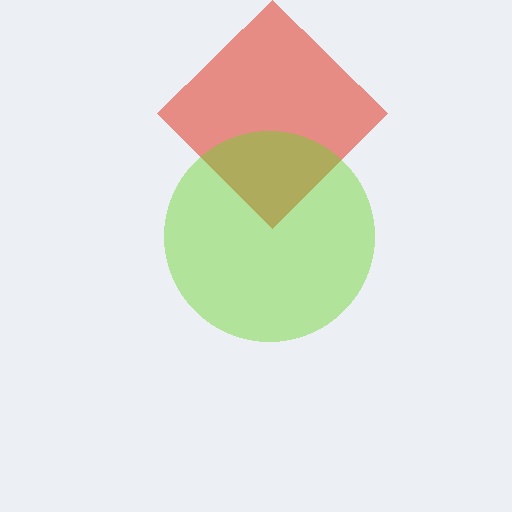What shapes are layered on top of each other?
The layered shapes are: a red diamond, a lime circle.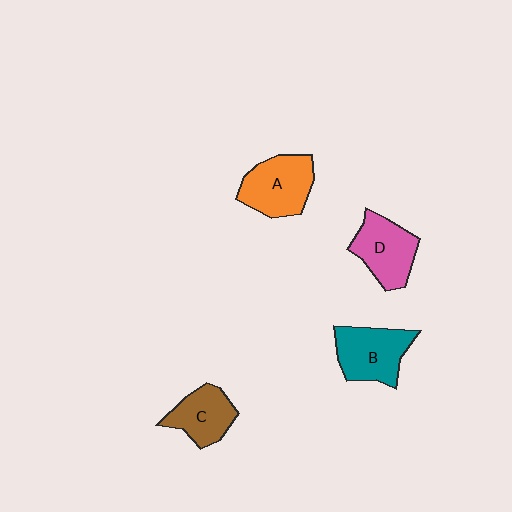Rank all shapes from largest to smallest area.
From largest to smallest: A (orange), B (teal), D (pink), C (brown).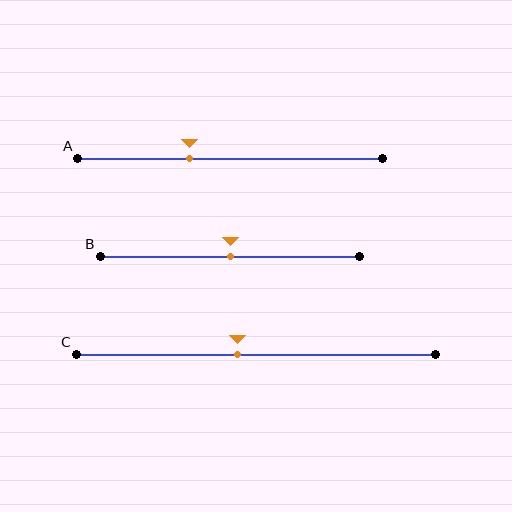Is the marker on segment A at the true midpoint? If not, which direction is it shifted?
No, the marker on segment A is shifted to the left by about 13% of the segment length.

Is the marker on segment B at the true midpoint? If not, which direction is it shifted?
Yes, the marker on segment B is at the true midpoint.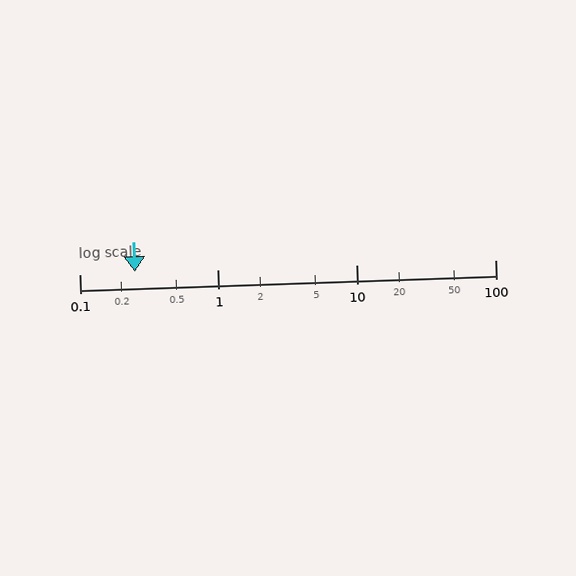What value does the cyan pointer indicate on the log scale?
The pointer indicates approximately 0.25.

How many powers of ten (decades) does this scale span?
The scale spans 3 decades, from 0.1 to 100.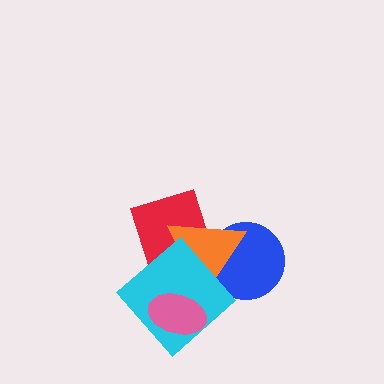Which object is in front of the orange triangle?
The cyan diamond is in front of the orange triangle.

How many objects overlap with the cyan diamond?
3 objects overlap with the cyan diamond.